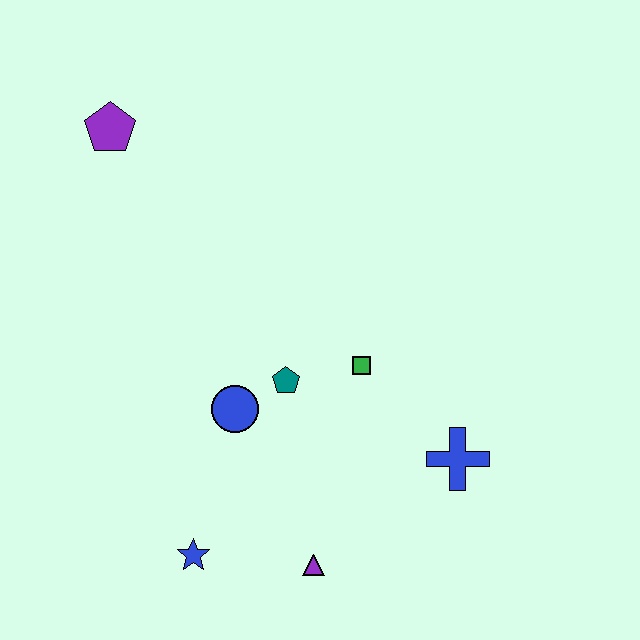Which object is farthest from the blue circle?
The purple pentagon is farthest from the blue circle.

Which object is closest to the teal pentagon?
The blue circle is closest to the teal pentagon.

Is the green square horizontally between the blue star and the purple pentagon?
No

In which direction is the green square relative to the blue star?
The green square is above the blue star.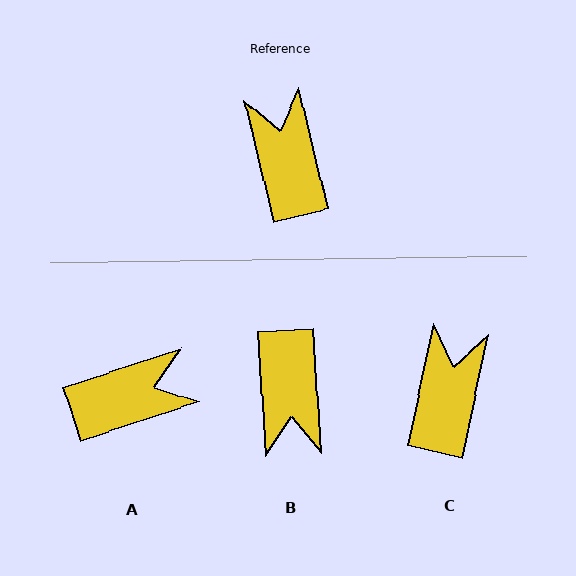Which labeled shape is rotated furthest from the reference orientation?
B, about 170 degrees away.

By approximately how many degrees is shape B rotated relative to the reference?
Approximately 170 degrees counter-clockwise.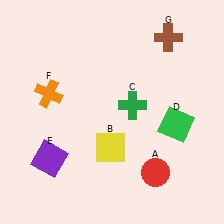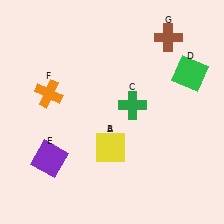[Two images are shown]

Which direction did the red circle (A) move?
The red circle (A) moved left.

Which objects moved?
The objects that moved are: the red circle (A), the green square (D).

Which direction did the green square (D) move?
The green square (D) moved up.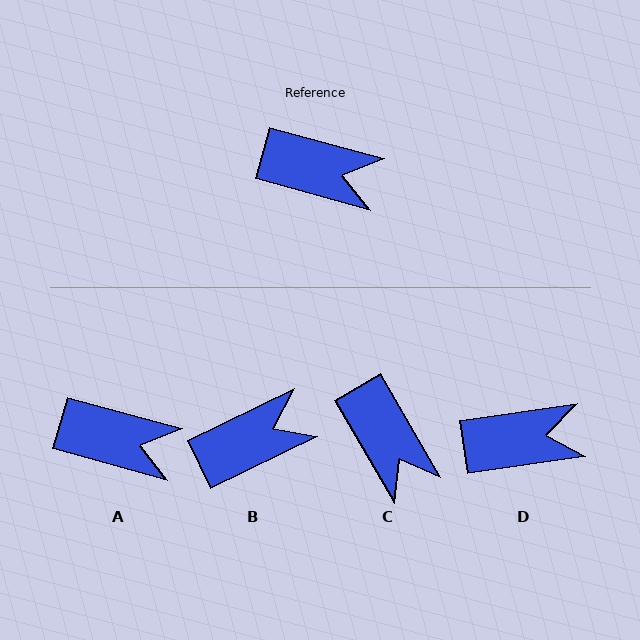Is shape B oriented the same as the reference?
No, it is off by about 41 degrees.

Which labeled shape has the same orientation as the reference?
A.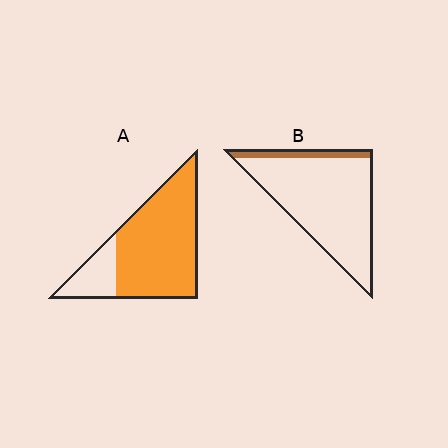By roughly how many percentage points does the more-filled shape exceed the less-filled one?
By roughly 70 percentage points (A over B).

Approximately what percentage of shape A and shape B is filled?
A is approximately 80% and B is approximately 10%.